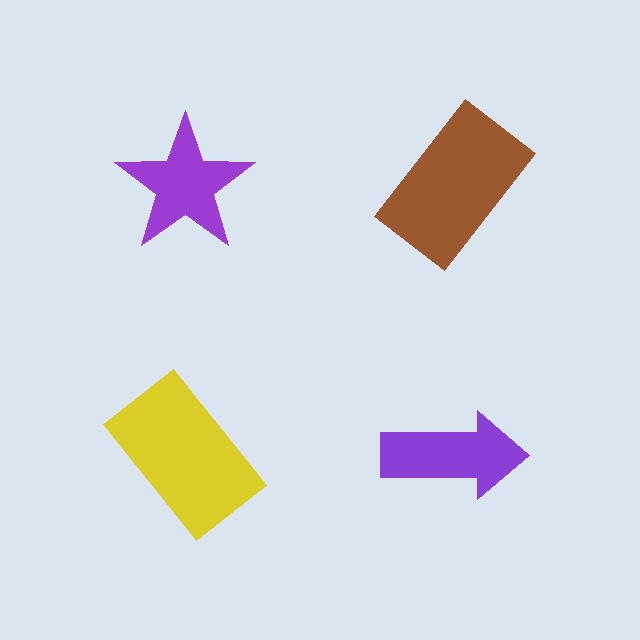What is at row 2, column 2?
A purple arrow.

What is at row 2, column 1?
A yellow rectangle.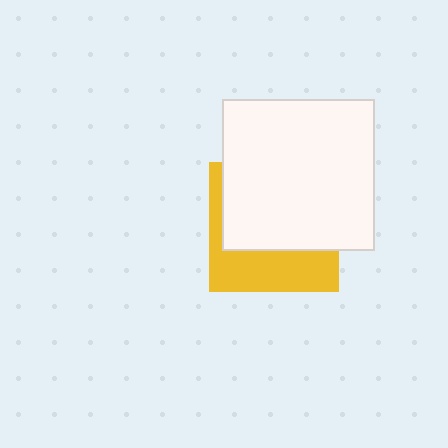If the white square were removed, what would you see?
You would see the complete yellow square.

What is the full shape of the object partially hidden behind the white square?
The partially hidden object is a yellow square.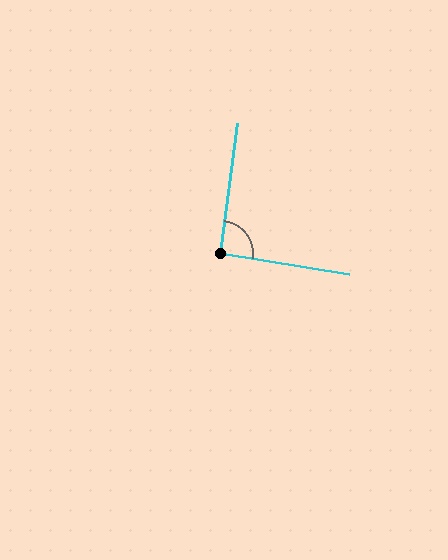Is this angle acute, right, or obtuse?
It is approximately a right angle.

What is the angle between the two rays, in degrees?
Approximately 92 degrees.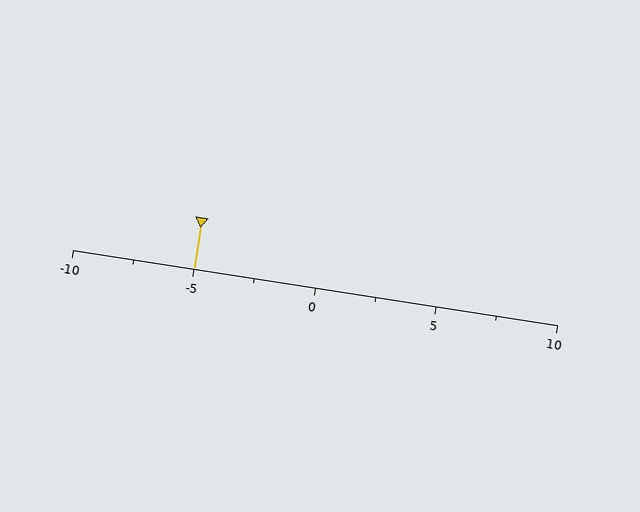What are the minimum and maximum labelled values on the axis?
The axis runs from -10 to 10.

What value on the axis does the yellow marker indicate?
The marker indicates approximately -5.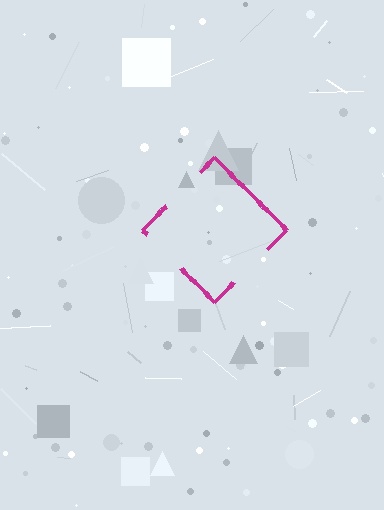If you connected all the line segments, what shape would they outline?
They would outline a diamond.